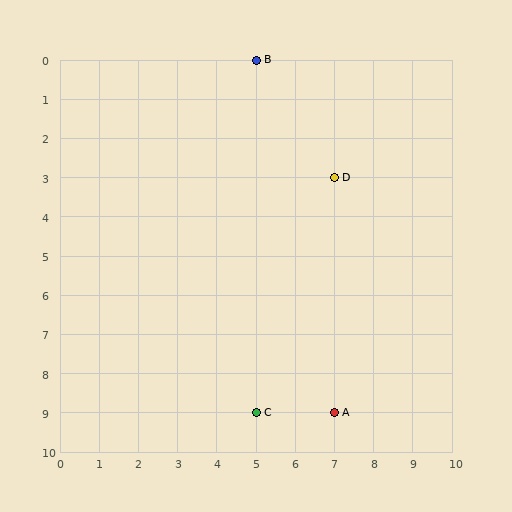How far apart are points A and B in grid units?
Points A and B are 2 columns and 9 rows apart (about 9.2 grid units diagonally).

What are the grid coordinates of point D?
Point D is at grid coordinates (7, 3).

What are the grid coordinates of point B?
Point B is at grid coordinates (5, 0).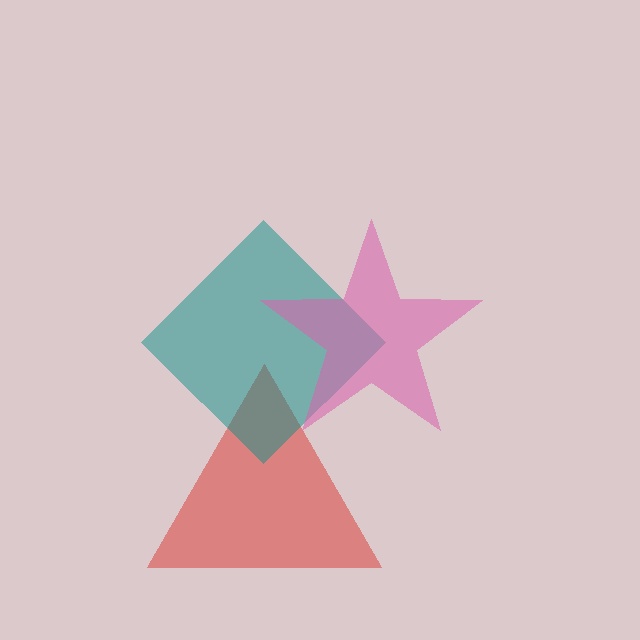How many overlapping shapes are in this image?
There are 3 overlapping shapes in the image.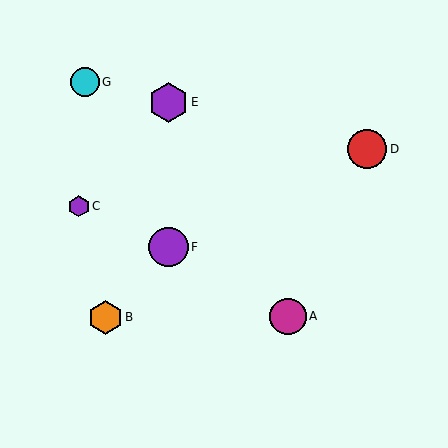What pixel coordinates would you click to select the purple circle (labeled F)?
Click at (169, 247) to select the purple circle F.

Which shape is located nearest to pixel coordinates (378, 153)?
The red circle (labeled D) at (367, 149) is nearest to that location.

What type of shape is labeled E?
Shape E is a purple hexagon.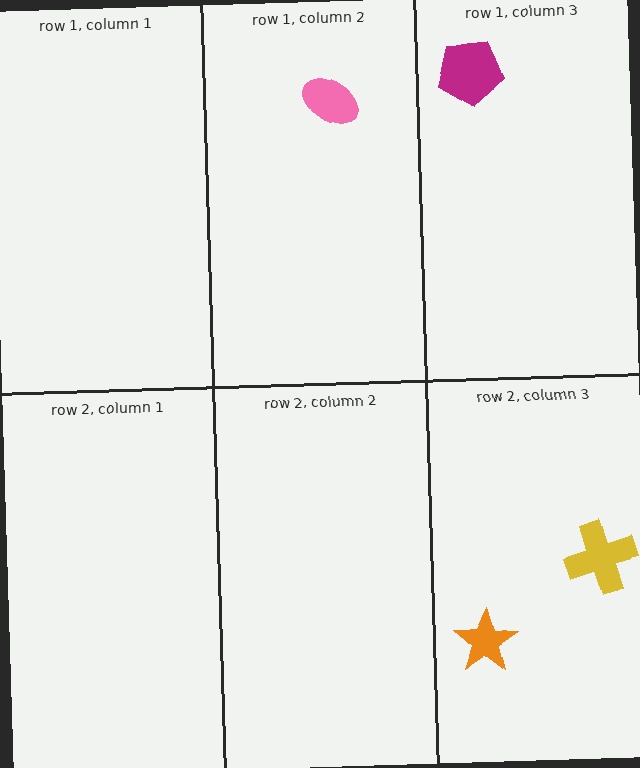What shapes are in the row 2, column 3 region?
The orange star, the yellow cross.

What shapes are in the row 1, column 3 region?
The magenta pentagon.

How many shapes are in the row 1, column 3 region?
1.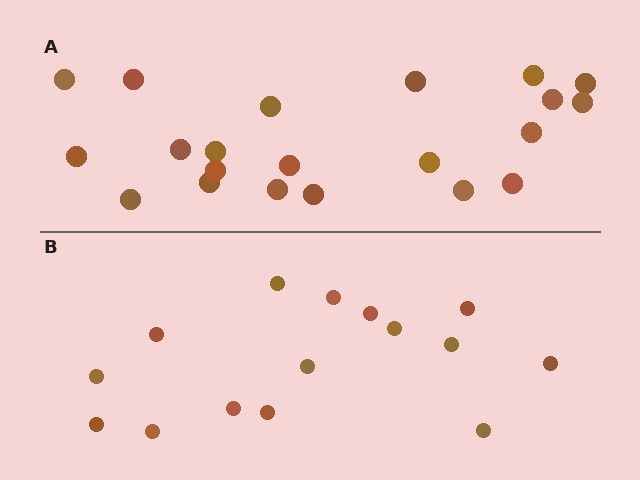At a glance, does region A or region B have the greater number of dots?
Region A (the top region) has more dots.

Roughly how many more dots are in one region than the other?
Region A has about 6 more dots than region B.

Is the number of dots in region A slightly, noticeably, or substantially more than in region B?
Region A has noticeably more, but not dramatically so. The ratio is roughly 1.4 to 1.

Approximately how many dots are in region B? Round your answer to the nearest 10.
About 20 dots. (The exact count is 15, which rounds to 20.)